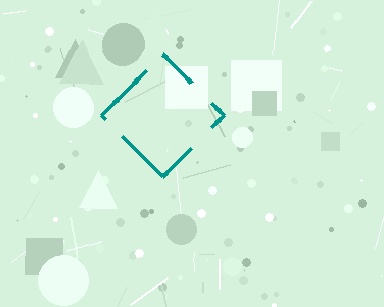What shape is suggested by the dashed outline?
The dashed outline suggests a diamond.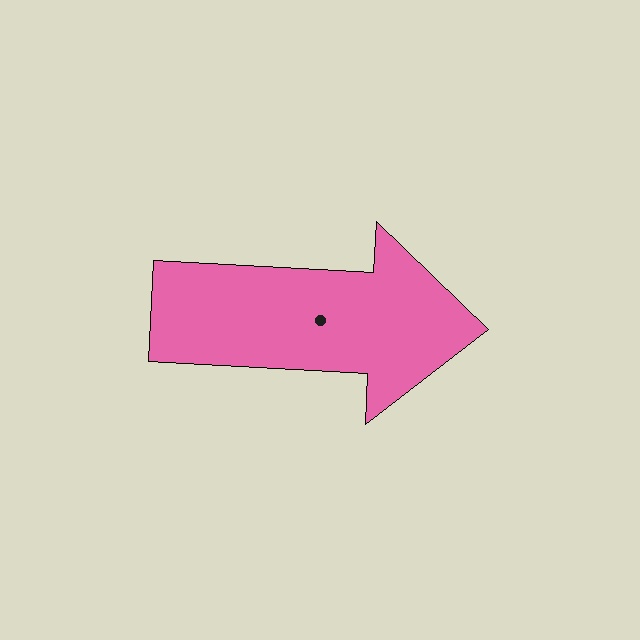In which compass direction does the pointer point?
East.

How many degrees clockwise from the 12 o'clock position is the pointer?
Approximately 93 degrees.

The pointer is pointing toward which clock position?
Roughly 3 o'clock.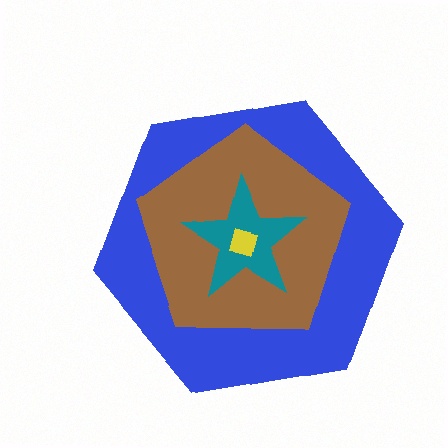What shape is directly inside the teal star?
The yellow square.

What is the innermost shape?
The yellow square.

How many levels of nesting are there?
4.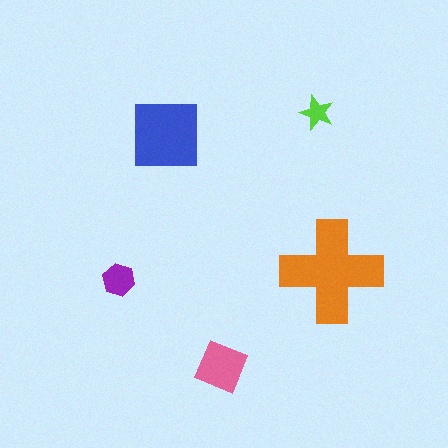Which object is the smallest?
The lime star.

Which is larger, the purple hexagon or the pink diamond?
The pink diamond.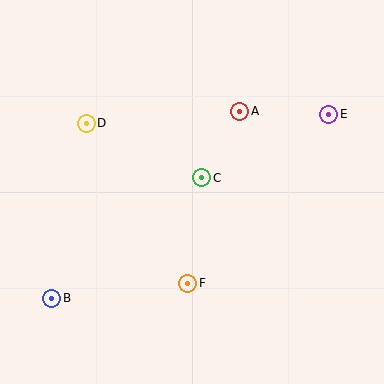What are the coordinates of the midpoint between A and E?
The midpoint between A and E is at (284, 113).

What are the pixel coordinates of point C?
Point C is at (202, 178).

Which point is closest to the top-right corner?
Point E is closest to the top-right corner.